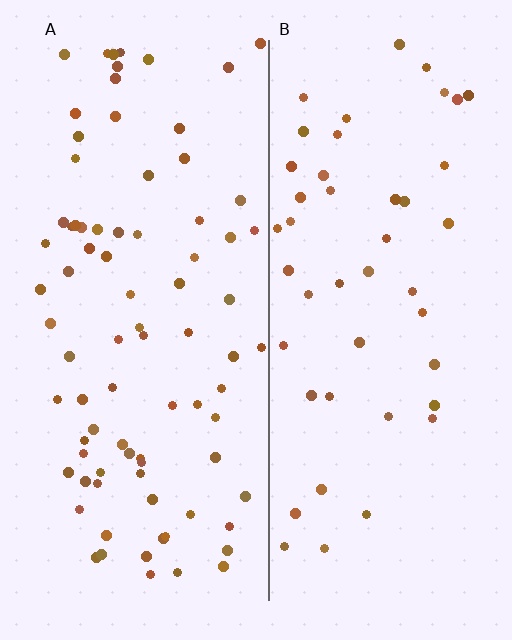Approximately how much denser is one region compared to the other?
Approximately 1.8× — region A over region B.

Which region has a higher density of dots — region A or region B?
A (the left).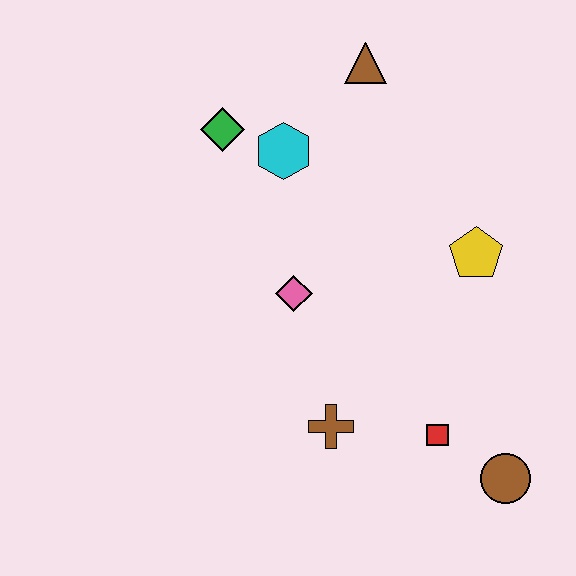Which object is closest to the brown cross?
The red square is closest to the brown cross.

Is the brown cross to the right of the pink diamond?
Yes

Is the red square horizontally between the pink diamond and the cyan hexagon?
No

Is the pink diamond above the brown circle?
Yes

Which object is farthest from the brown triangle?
The brown circle is farthest from the brown triangle.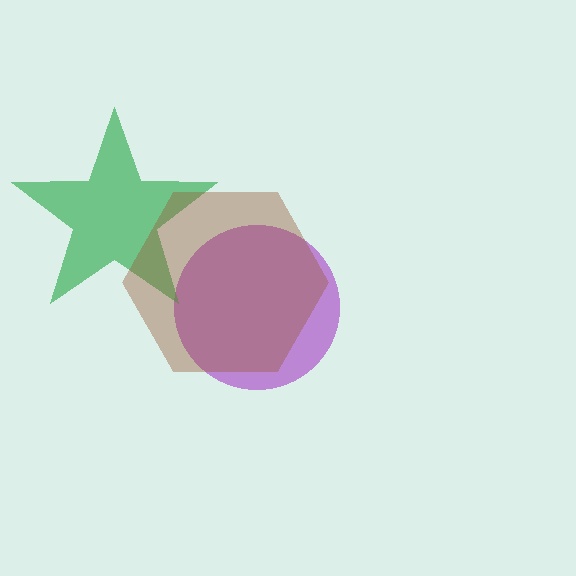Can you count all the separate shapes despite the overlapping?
Yes, there are 3 separate shapes.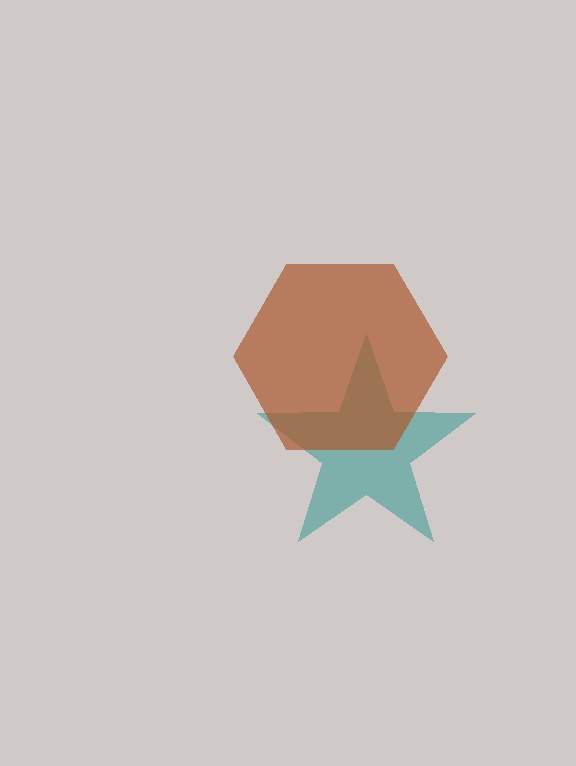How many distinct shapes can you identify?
There are 2 distinct shapes: a teal star, a brown hexagon.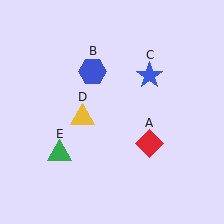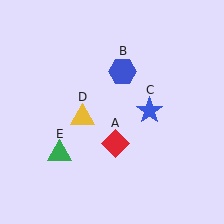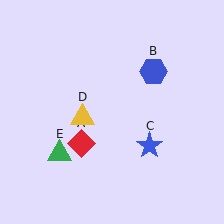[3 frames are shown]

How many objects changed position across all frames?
3 objects changed position: red diamond (object A), blue hexagon (object B), blue star (object C).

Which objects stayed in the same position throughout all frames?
Yellow triangle (object D) and green triangle (object E) remained stationary.